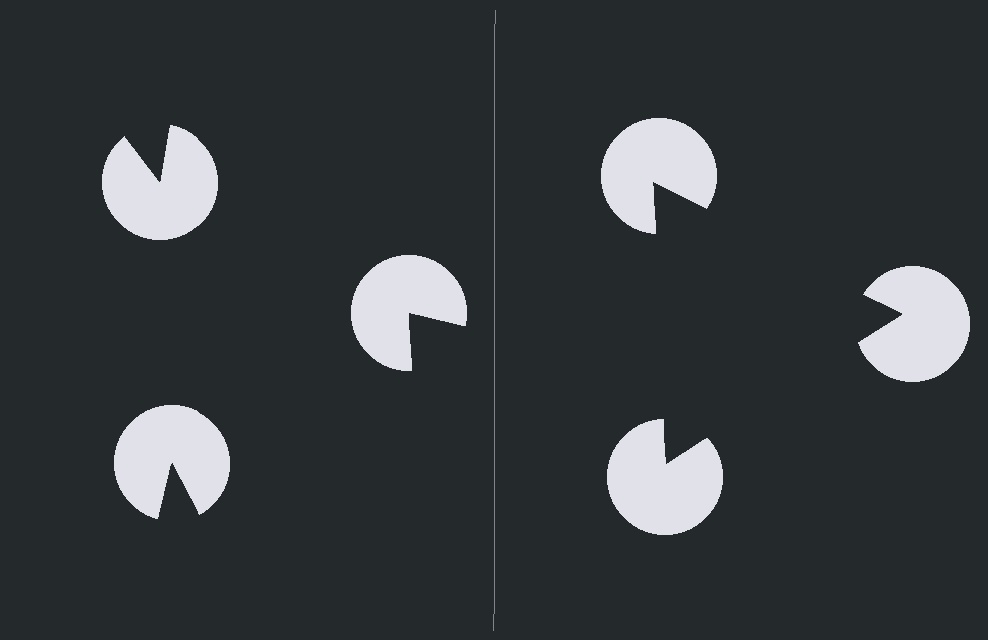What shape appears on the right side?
An illusory triangle.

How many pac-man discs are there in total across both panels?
6 — 3 on each side.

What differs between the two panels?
The pac-man discs are positioned identically on both sides; only the wedge orientations differ. On the right they align to a triangle; on the left they are misaligned.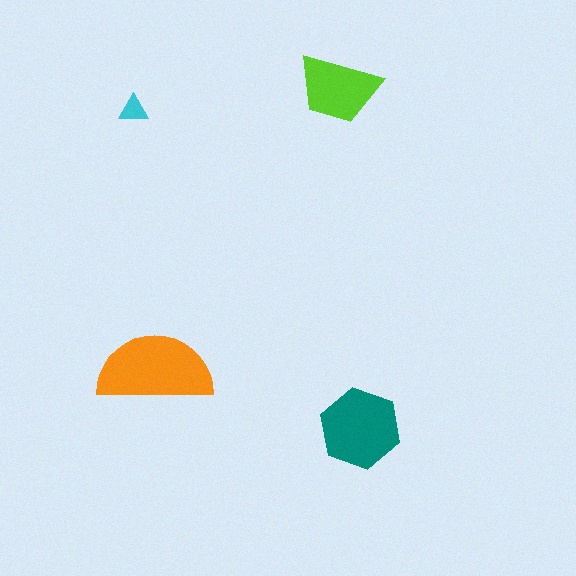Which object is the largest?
The orange semicircle.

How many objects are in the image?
There are 4 objects in the image.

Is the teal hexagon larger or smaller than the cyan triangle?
Larger.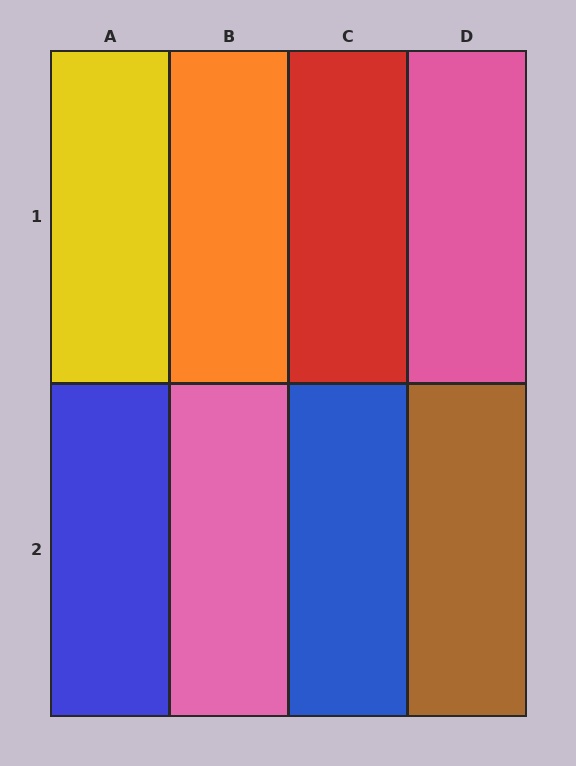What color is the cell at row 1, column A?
Yellow.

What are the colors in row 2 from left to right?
Blue, pink, blue, brown.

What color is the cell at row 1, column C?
Red.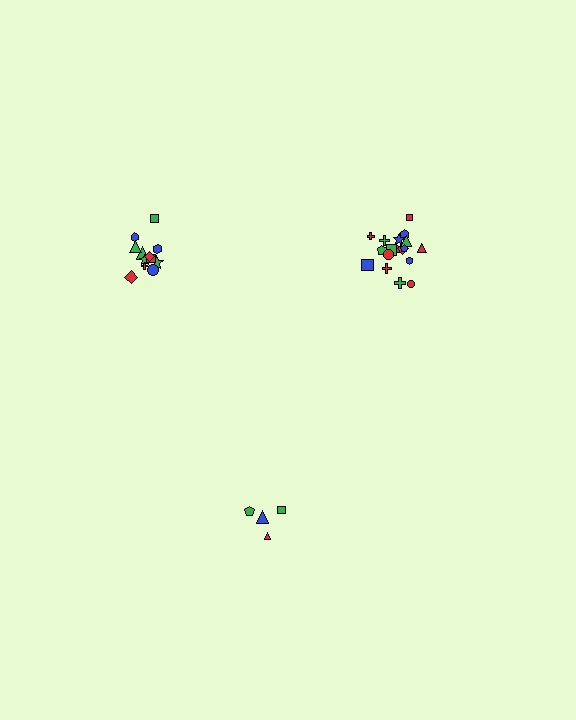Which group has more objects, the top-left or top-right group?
The top-right group.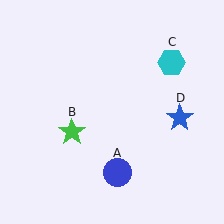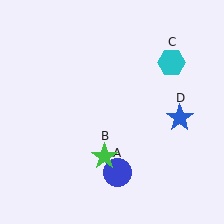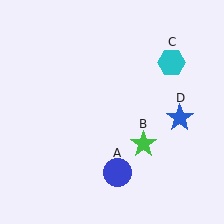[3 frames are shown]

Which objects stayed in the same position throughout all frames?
Blue circle (object A) and cyan hexagon (object C) and blue star (object D) remained stationary.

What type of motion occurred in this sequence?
The green star (object B) rotated counterclockwise around the center of the scene.